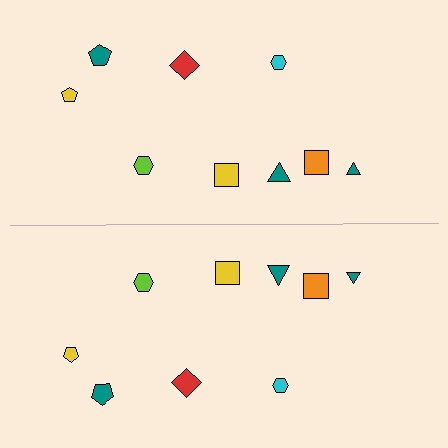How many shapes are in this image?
There are 18 shapes in this image.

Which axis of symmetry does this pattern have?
The pattern has a horizontal axis of symmetry running through the center of the image.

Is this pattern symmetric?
Yes, this pattern has bilateral (reflection) symmetry.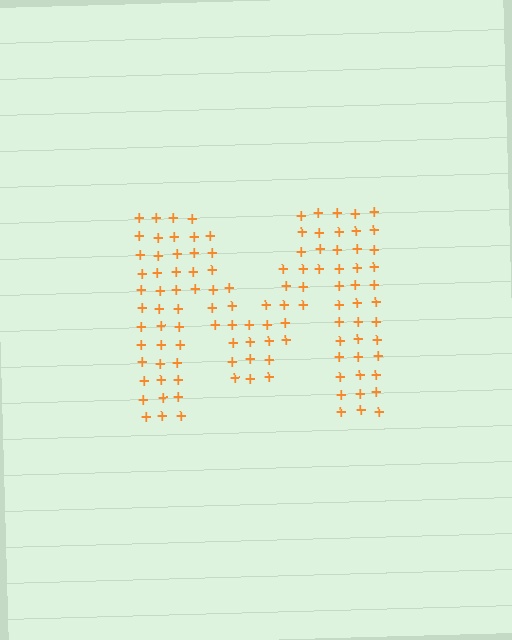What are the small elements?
The small elements are plus signs.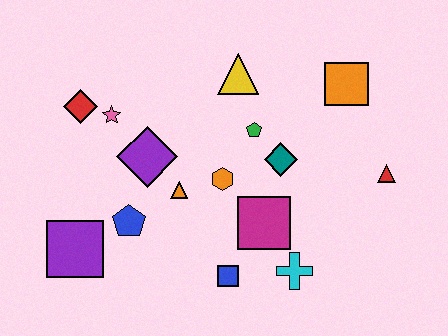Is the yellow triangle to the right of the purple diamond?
Yes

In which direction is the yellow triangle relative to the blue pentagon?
The yellow triangle is above the blue pentagon.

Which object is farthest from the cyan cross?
The red diamond is farthest from the cyan cross.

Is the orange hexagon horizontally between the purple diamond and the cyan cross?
Yes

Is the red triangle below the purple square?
No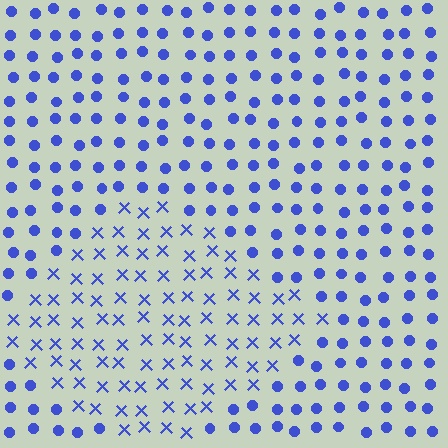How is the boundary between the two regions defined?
The boundary is defined by a change in element shape: X marks inside vs. circles outside. All elements share the same color and spacing.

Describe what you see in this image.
The image is filled with small blue elements arranged in a uniform grid. A diamond-shaped region contains X marks, while the surrounding area contains circles. The boundary is defined purely by the change in element shape.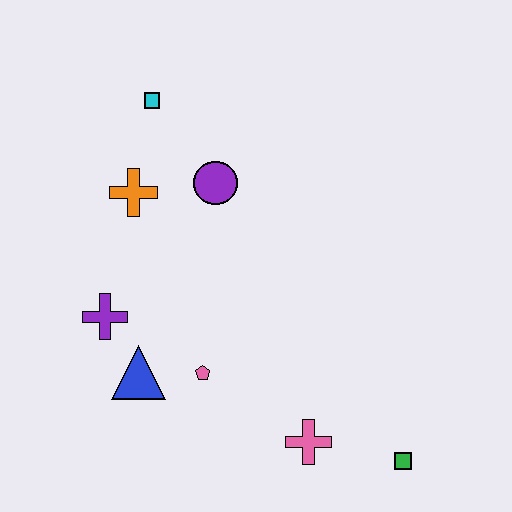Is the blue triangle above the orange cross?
No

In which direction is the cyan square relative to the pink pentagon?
The cyan square is above the pink pentagon.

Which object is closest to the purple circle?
The orange cross is closest to the purple circle.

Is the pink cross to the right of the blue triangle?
Yes